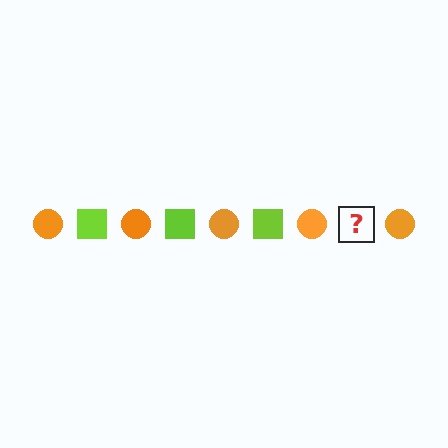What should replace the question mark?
The question mark should be replaced with a lime square.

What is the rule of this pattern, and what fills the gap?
The rule is that the pattern alternates between orange circle and lime square. The gap should be filled with a lime square.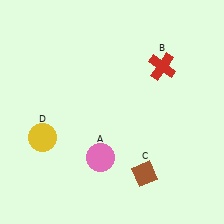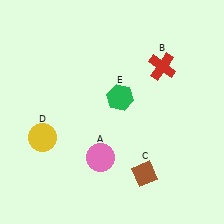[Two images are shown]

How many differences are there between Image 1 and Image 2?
There is 1 difference between the two images.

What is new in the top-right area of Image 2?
A green hexagon (E) was added in the top-right area of Image 2.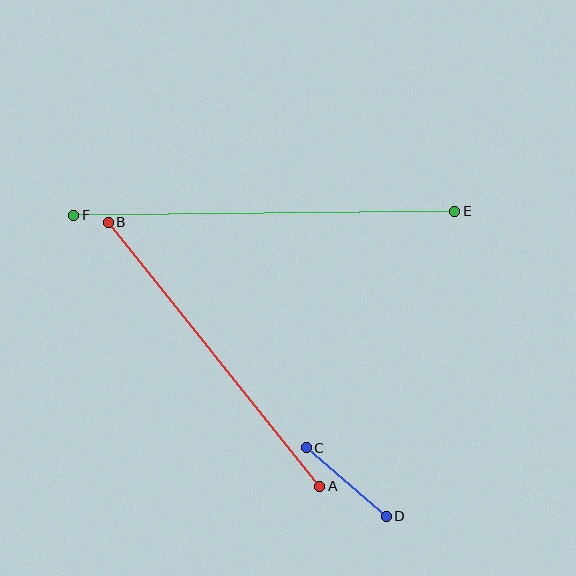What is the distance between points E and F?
The distance is approximately 381 pixels.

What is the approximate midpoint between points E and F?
The midpoint is at approximately (264, 213) pixels.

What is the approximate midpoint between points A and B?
The midpoint is at approximately (214, 354) pixels.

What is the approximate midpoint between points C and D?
The midpoint is at approximately (346, 482) pixels.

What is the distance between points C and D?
The distance is approximately 105 pixels.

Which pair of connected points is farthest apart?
Points E and F are farthest apart.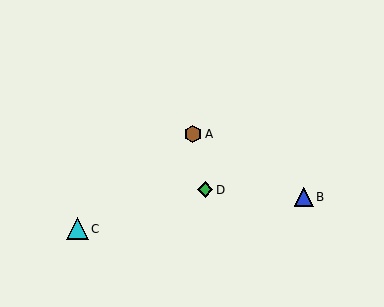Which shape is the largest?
The cyan triangle (labeled C) is the largest.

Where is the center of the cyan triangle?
The center of the cyan triangle is at (77, 229).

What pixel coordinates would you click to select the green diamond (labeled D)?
Click at (205, 190) to select the green diamond D.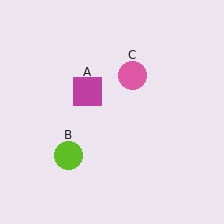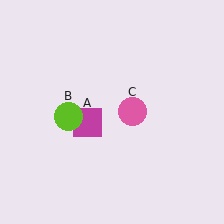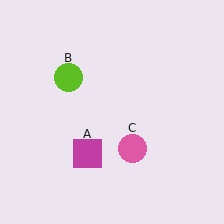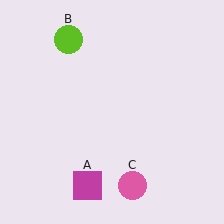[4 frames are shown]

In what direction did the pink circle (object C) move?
The pink circle (object C) moved down.